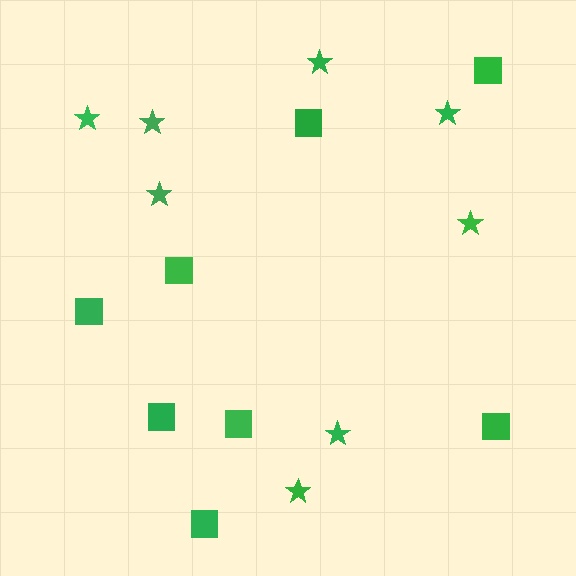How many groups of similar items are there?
There are 2 groups: one group of squares (8) and one group of stars (8).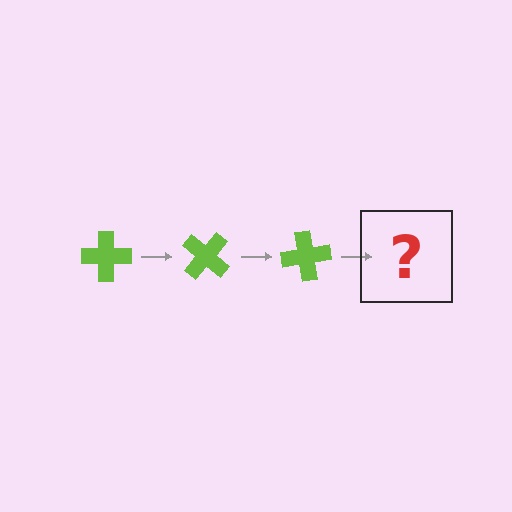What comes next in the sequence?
The next element should be a lime cross rotated 120 degrees.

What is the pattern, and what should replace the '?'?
The pattern is that the cross rotates 40 degrees each step. The '?' should be a lime cross rotated 120 degrees.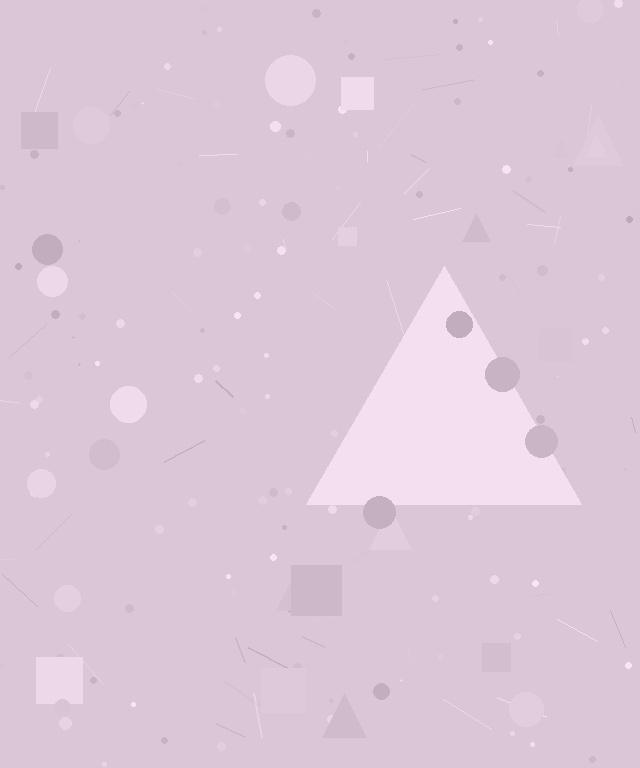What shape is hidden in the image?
A triangle is hidden in the image.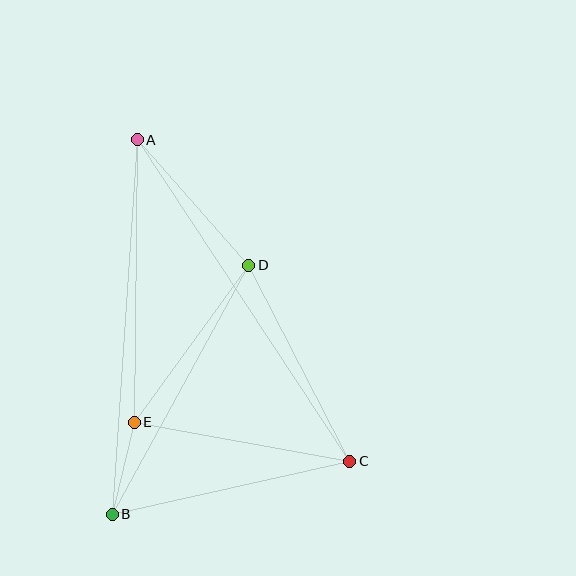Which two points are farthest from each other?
Points A and C are farthest from each other.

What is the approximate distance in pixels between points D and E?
The distance between D and E is approximately 195 pixels.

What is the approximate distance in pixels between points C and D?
The distance between C and D is approximately 221 pixels.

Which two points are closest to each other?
Points B and E are closest to each other.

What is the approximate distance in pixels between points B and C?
The distance between B and C is approximately 243 pixels.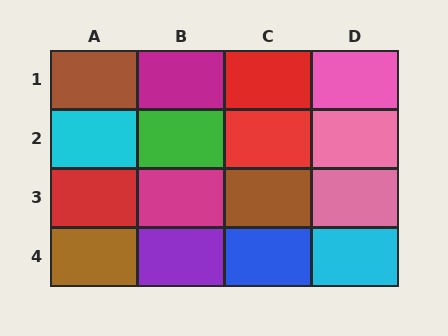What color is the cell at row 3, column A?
Red.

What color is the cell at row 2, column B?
Green.